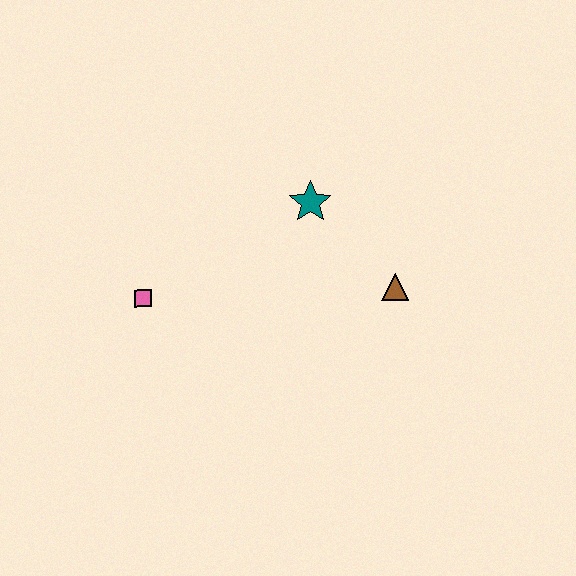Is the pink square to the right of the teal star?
No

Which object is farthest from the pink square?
The brown triangle is farthest from the pink square.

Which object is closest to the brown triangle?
The teal star is closest to the brown triangle.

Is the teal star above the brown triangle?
Yes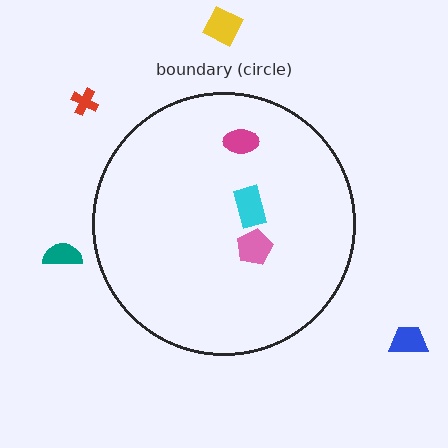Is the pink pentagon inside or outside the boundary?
Inside.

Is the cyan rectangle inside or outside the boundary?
Inside.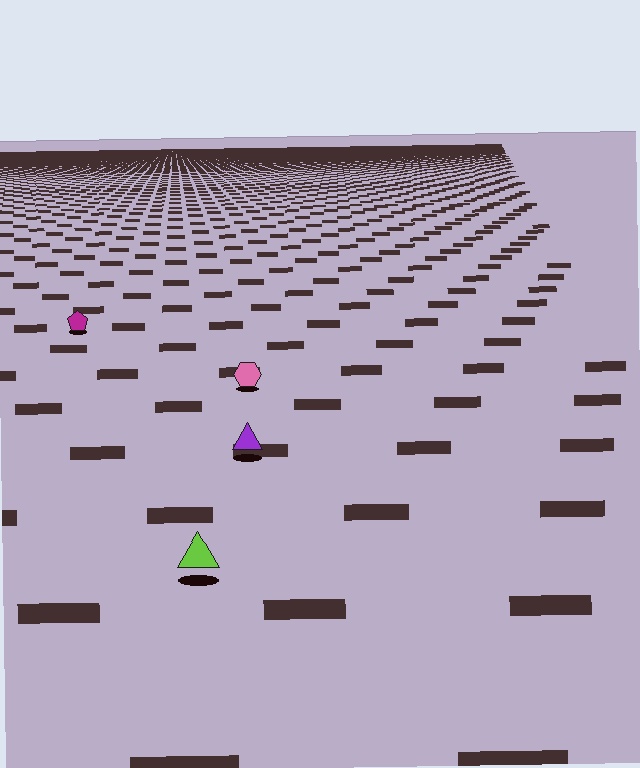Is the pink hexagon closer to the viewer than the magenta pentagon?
Yes. The pink hexagon is closer — you can tell from the texture gradient: the ground texture is coarser near it.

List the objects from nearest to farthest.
From nearest to farthest: the lime triangle, the purple triangle, the pink hexagon, the magenta pentagon.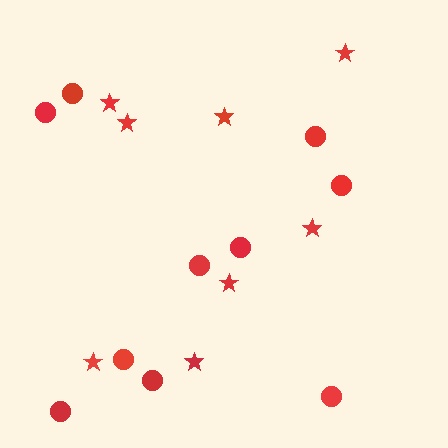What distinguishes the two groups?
There are 2 groups: one group of circles (10) and one group of stars (8).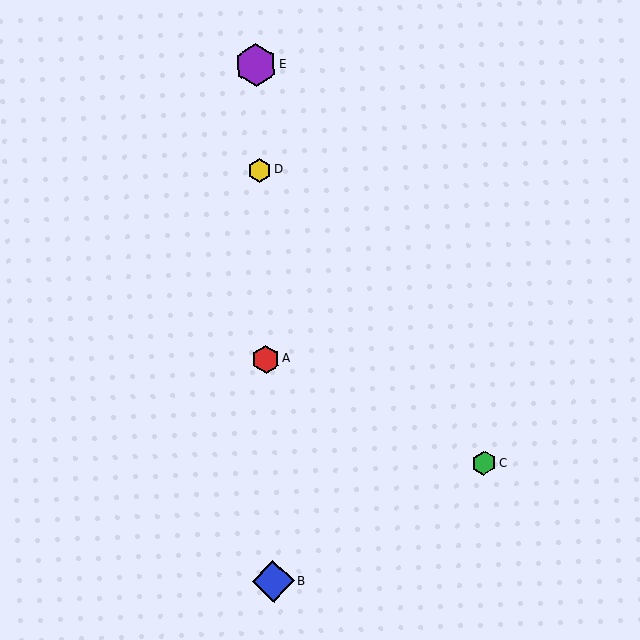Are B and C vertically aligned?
No, B is at x≈273 and C is at x≈484.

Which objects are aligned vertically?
Objects A, B, D, E are aligned vertically.